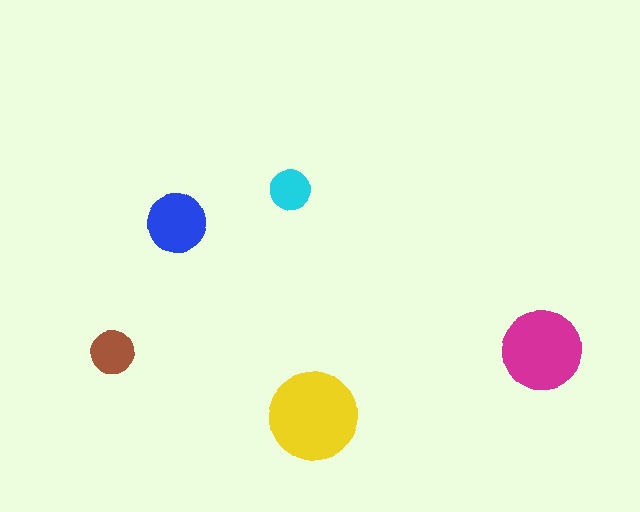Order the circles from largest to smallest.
the yellow one, the magenta one, the blue one, the brown one, the cyan one.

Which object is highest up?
The cyan circle is topmost.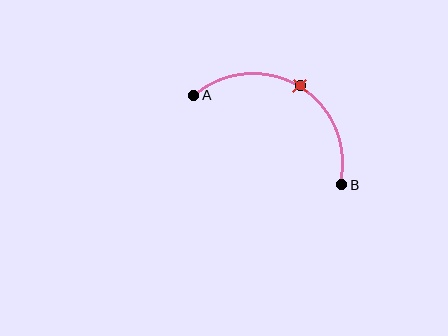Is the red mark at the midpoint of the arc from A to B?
Yes. The red mark lies on the arc at equal arc-length from both A and B — it is the arc midpoint.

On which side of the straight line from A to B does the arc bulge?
The arc bulges above the straight line connecting A and B.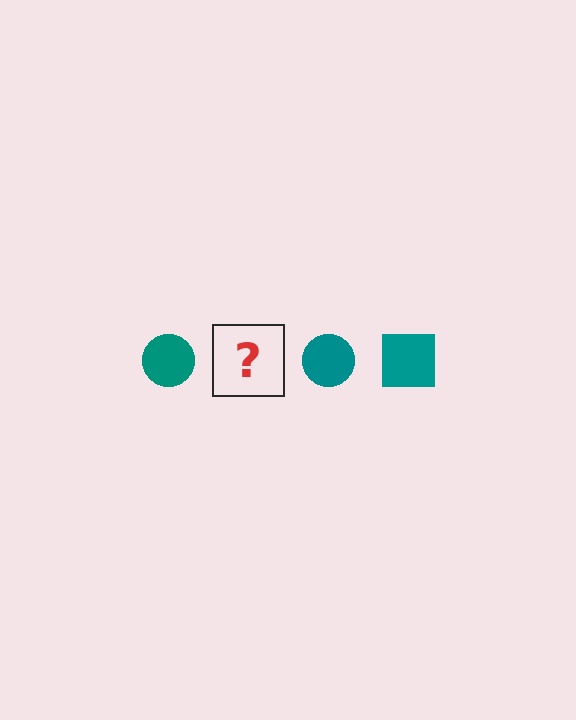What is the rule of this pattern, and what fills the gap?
The rule is that the pattern cycles through circle, square shapes in teal. The gap should be filled with a teal square.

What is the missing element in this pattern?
The missing element is a teal square.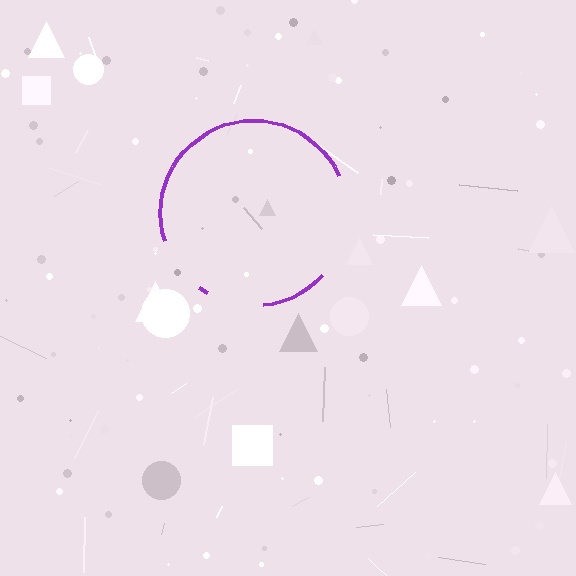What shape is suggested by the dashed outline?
The dashed outline suggests a circle.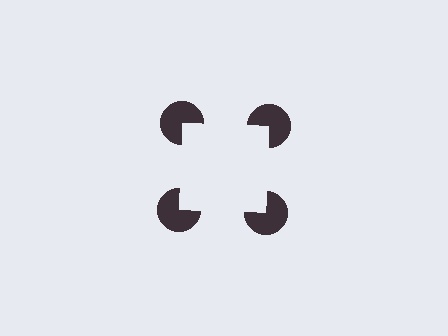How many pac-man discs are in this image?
There are 4 — one at each vertex of the illusory square.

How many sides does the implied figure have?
4 sides.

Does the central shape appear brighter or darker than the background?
It typically appears slightly brighter than the background, even though no actual brightness change is drawn.